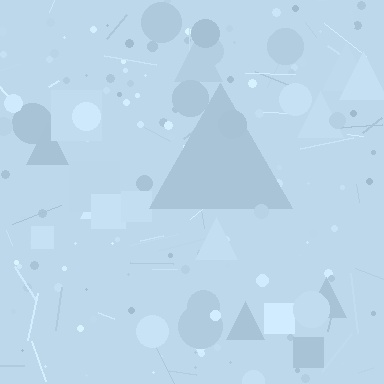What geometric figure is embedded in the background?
A triangle is embedded in the background.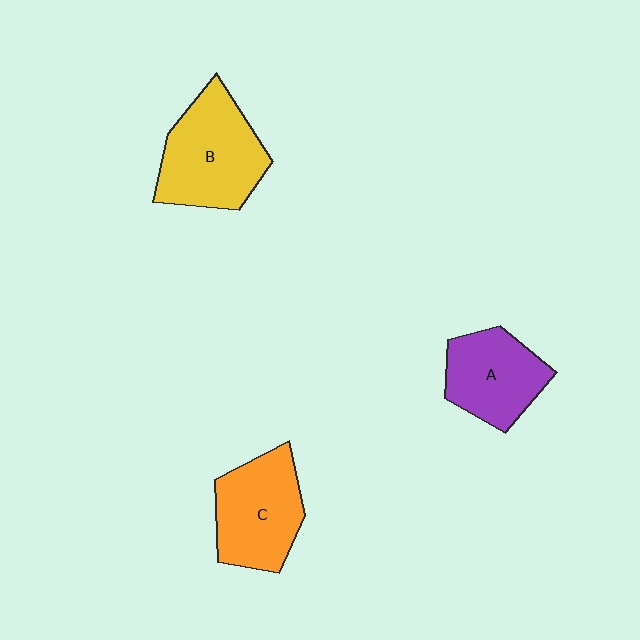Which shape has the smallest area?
Shape A (purple).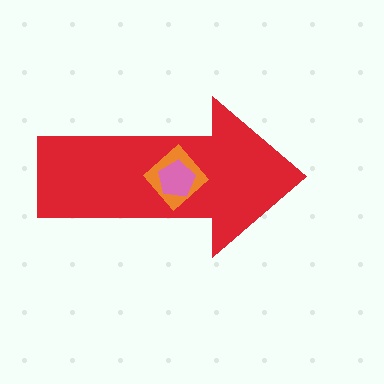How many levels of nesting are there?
3.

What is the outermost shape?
The red arrow.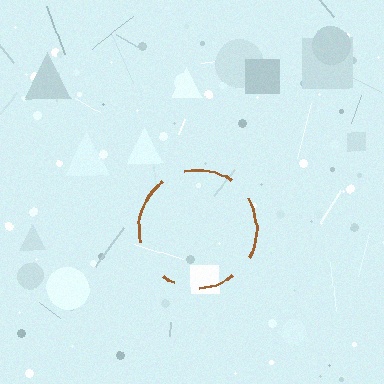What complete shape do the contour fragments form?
The contour fragments form a circle.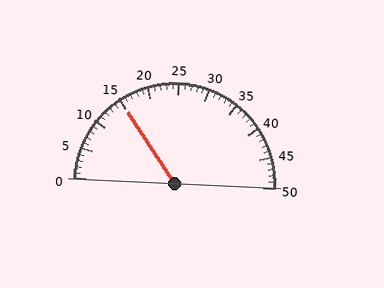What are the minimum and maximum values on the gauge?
The gauge ranges from 0 to 50.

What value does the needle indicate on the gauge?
The needle indicates approximately 15.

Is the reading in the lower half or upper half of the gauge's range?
The reading is in the lower half of the range (0 to 50).